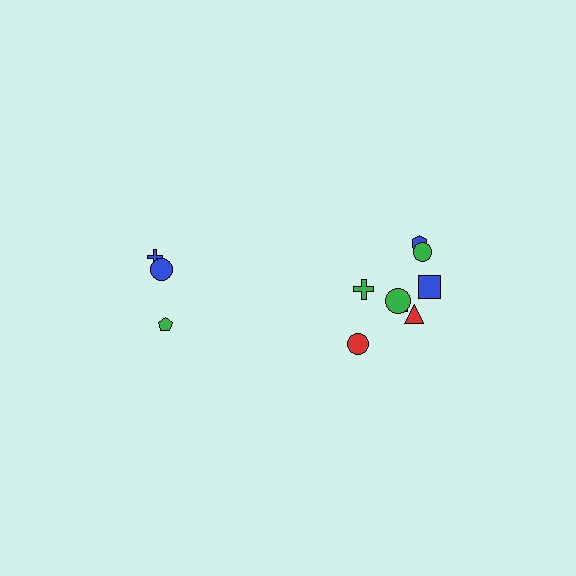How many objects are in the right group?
There are 8 objects.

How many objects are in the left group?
There are 3 objects.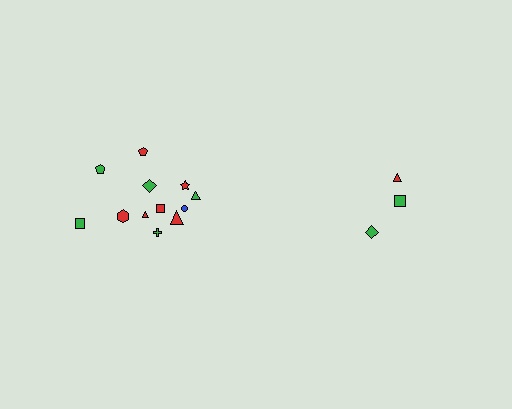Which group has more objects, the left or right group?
The left group.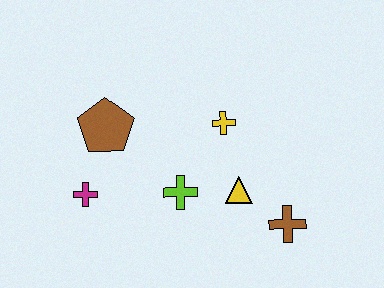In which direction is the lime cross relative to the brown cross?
The lime cross is to the left of the brown cross.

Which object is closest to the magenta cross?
The brown pentagon is closest to the magenta cross.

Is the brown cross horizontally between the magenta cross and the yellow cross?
No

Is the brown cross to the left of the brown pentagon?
No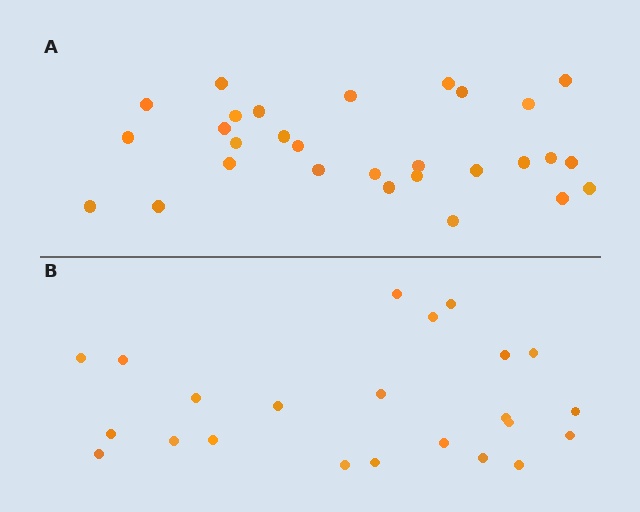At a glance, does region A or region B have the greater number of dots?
Region A (the top region) has more dots.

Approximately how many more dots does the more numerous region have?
Region A has about 6 more dots than region B.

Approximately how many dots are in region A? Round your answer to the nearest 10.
About 30 dots. (The exact count is 29, which rounds to 30.)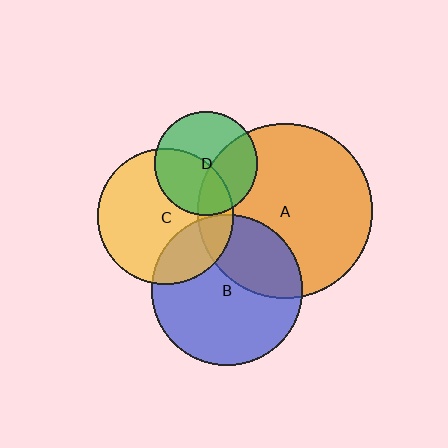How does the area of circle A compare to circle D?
Approximately 2.9 times.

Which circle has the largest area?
Circle A (orange).